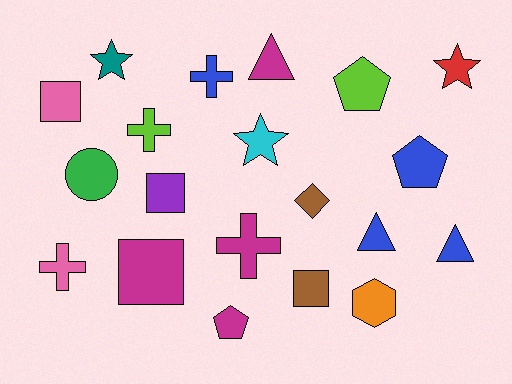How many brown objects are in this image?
There are 2 brown objects.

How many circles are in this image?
There is 1 circle.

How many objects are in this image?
There are 20 objects.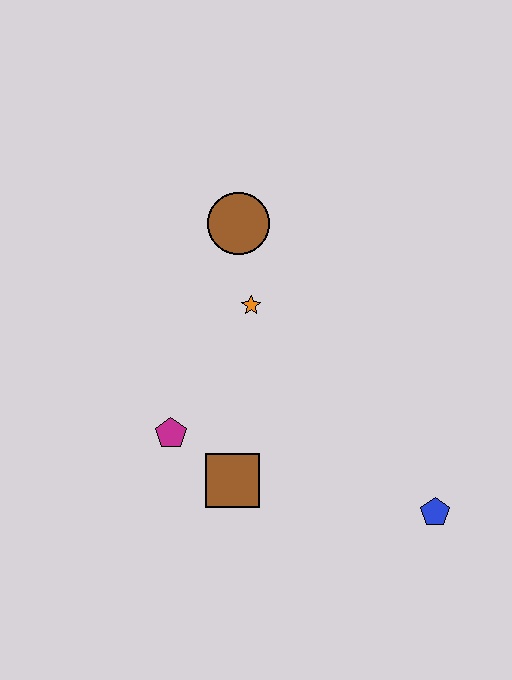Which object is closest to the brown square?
The magenta pentagon is closest to the brown square.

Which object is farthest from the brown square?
The brown circle is farthest from the brown square.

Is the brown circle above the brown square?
Yes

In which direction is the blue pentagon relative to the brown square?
The blue pentagon is to the right of the brown square.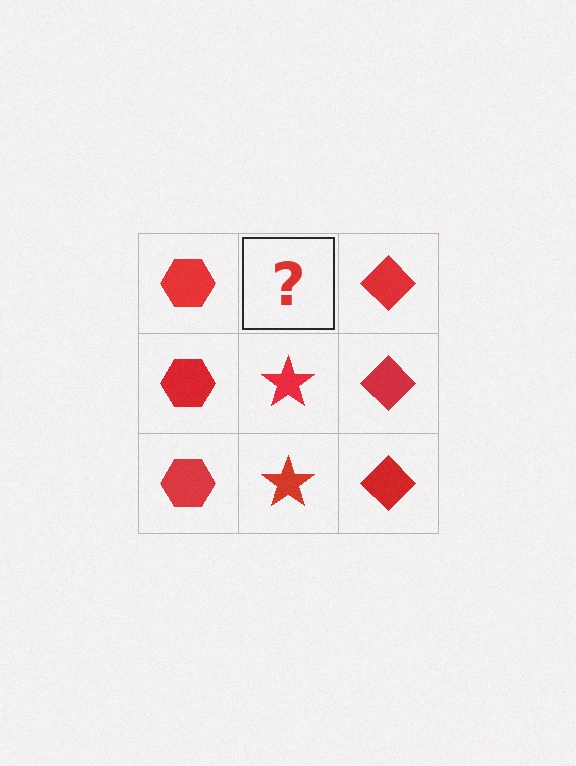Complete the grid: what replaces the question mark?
The question mark should be replaced with a red star.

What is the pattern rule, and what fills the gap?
The rule is that each column has a consistent shape. The gap should be filled with a red star.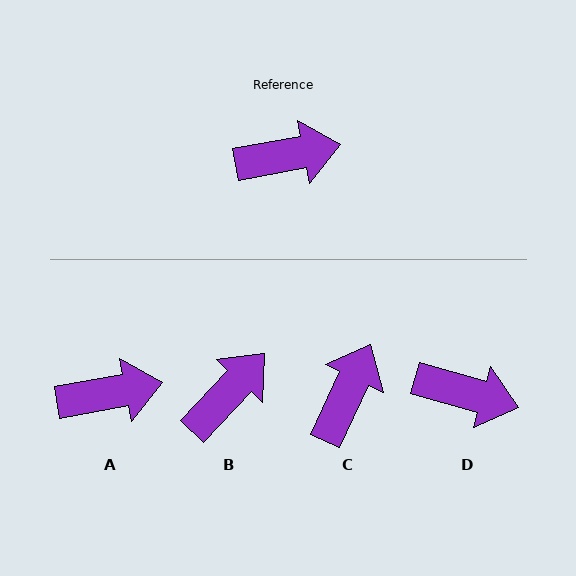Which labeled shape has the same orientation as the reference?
A.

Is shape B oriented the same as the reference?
No, it is off by about 36 degrees.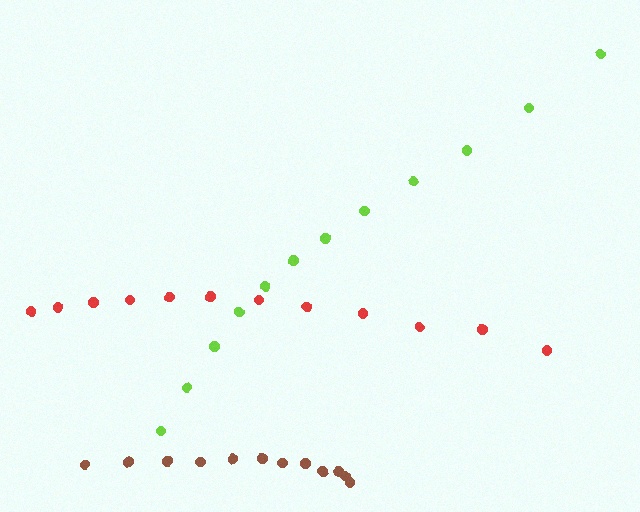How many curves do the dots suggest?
There are 3 distinct paths.